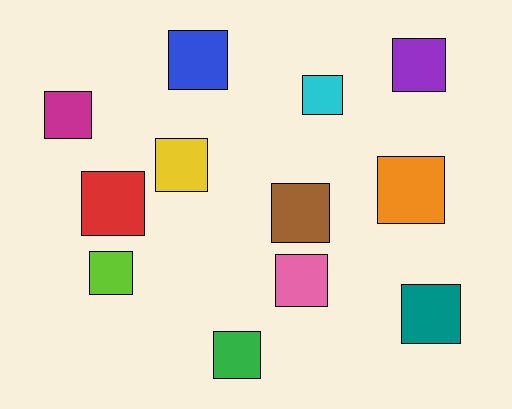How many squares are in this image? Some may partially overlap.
There are 12 squares.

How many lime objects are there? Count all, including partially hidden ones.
There is 1 lime object.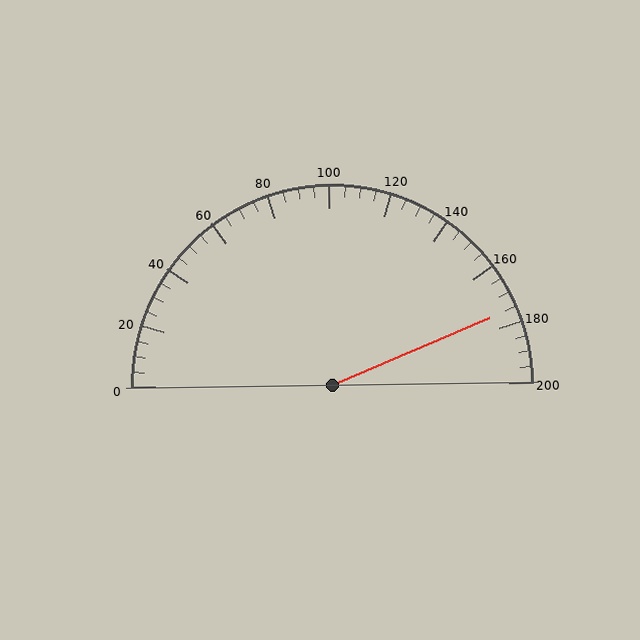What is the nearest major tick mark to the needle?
The nearest major tick mark is 180.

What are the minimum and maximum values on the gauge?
The gauge ranges from 0 to 200.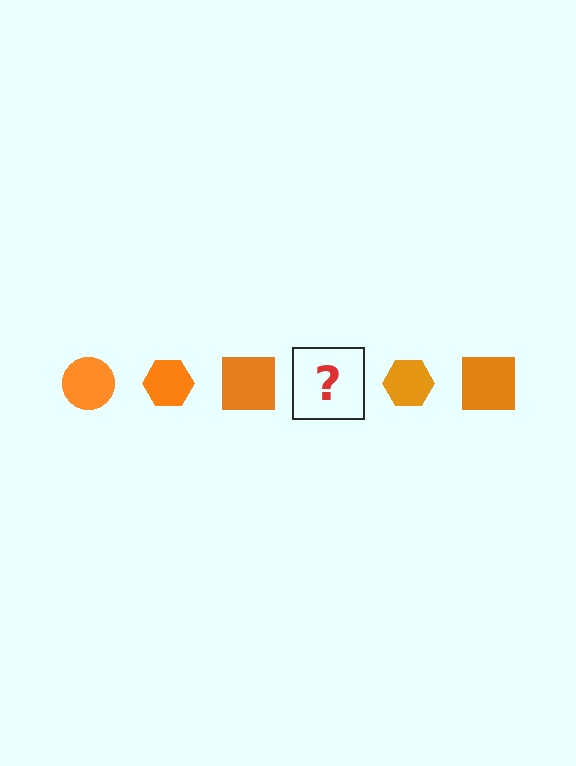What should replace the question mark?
The question mark should be replaced with an orange circle.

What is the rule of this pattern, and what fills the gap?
The rule is that the pattern cycles through circle, hexagon, square shapes in orange. The gap should be filled with an orange circle.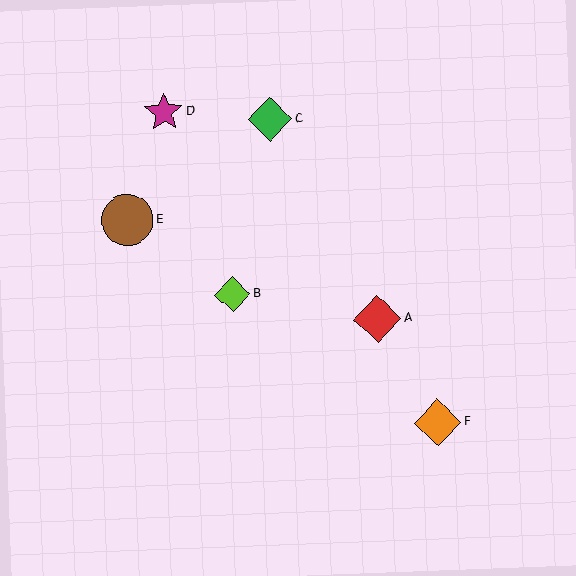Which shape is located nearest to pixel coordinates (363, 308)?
The red diamond (labeled A) at (377, 319) is nearest to that location.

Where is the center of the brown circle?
The center of the brown circle is at (128, 220).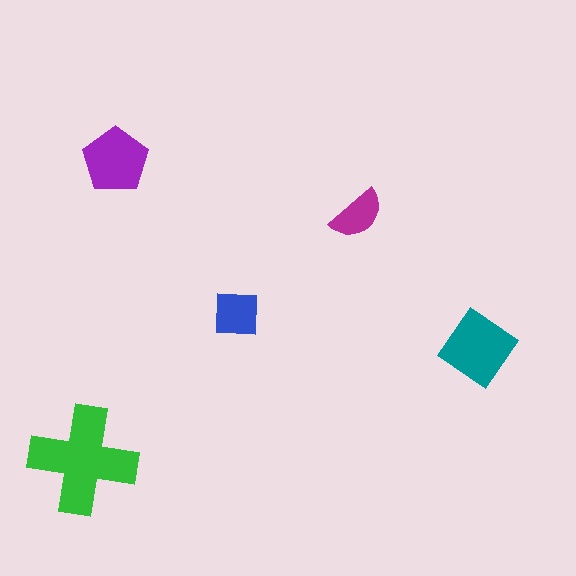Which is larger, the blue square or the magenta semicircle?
The blue square.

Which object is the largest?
The green cross.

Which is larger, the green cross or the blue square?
The green cross.